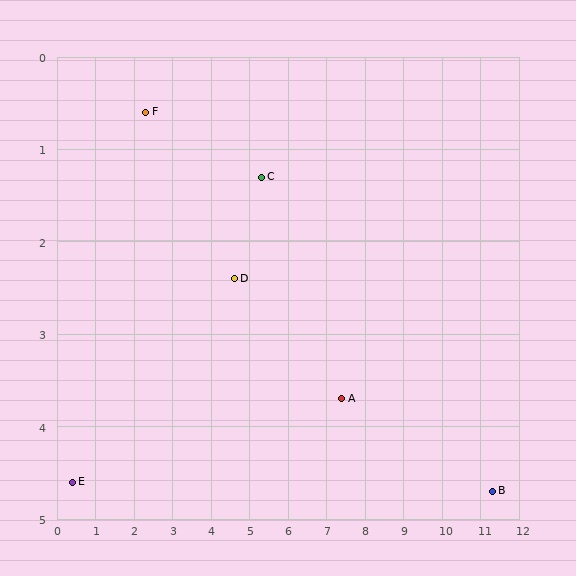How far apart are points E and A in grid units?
Points E and A are about 7.1 grid units apart.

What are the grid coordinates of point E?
Point E is at approximately (0.4, 4.6).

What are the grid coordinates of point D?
Point D is at approximately (4.6, 2.4).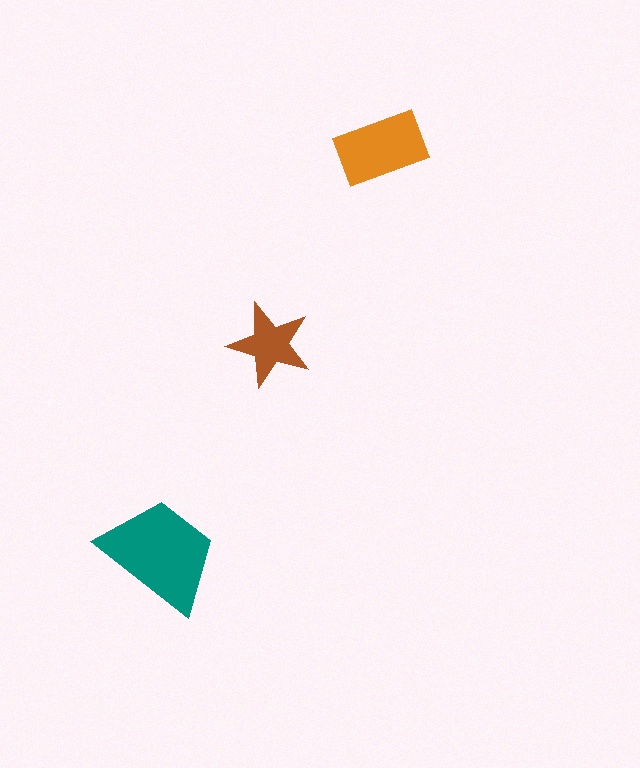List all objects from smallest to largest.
The brown star, the orange rectangle, the teal trapezoid.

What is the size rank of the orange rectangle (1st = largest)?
2nd.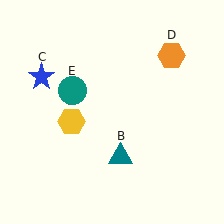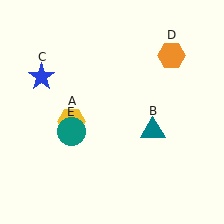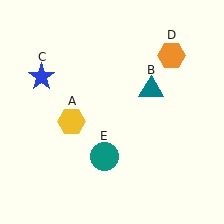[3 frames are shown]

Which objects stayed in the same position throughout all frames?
Yellow hexagon (object A) and blue star (object C) and orange hexagon (object D) remained stationary.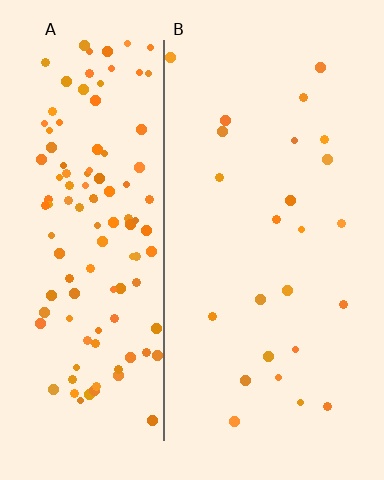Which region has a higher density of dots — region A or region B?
A (the left).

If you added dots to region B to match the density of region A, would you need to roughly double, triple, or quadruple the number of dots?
Approximately quadruple.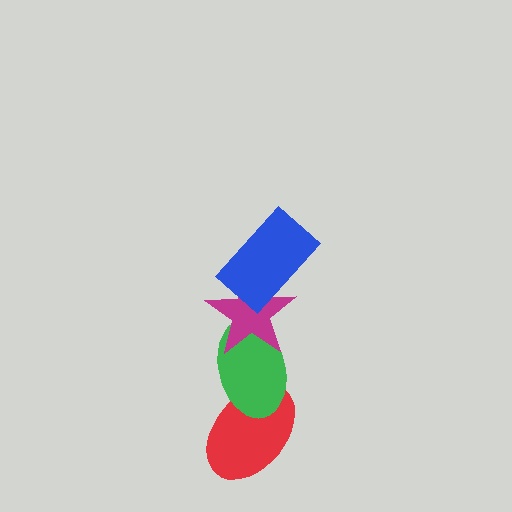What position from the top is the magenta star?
The magenta star is 2nd from the top.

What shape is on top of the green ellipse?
The magenta star is on top of the green ellipse.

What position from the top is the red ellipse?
The red ellipse is 4th from the top.